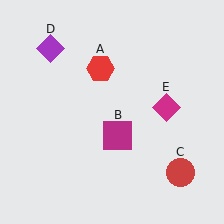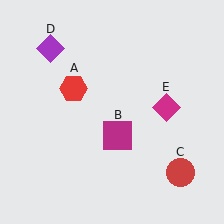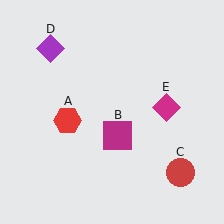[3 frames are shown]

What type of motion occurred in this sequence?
The red hexagon (object A) rotated counterclockwise around the center of the scene.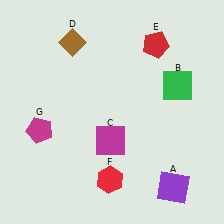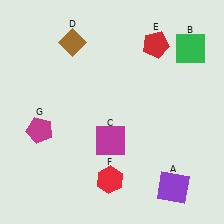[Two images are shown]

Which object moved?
The green square (B) moved up.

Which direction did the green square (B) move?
The green square (B) moved up.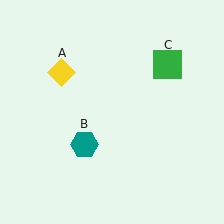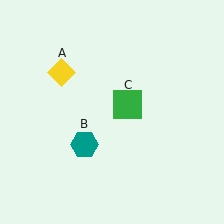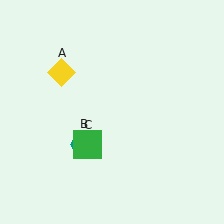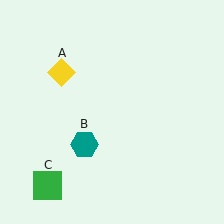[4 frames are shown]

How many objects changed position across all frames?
1 object changed position: green square (object C).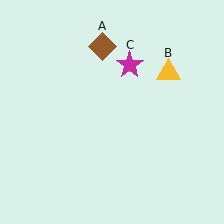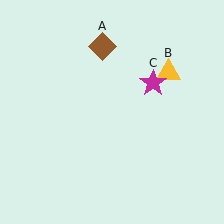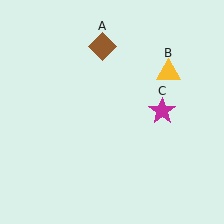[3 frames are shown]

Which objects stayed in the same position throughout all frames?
Brown diamond (object A) and yellow triangle (object B) remained stationary.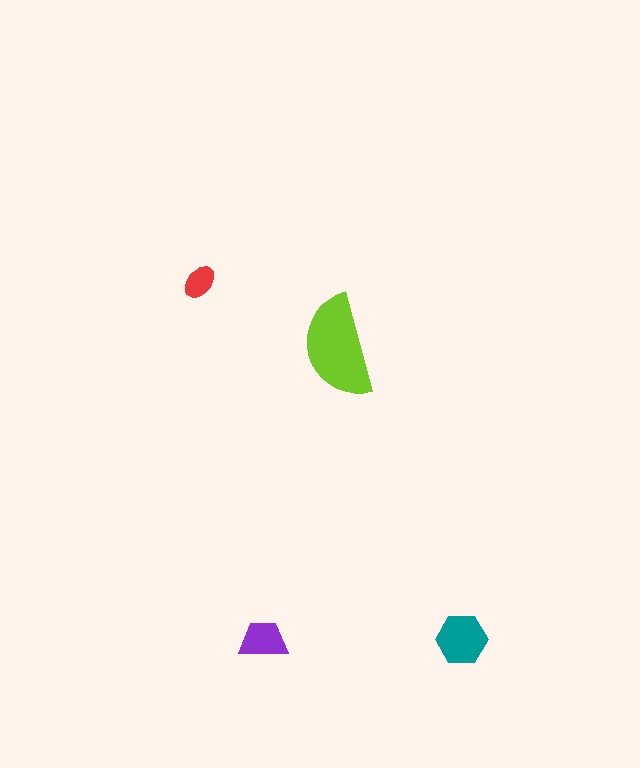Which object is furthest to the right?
The teal hexagon is rightmost.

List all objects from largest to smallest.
The lime semicircle, the teal hexagon, the purple trapezoid, the red ellipse.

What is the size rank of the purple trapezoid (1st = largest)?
3rd.